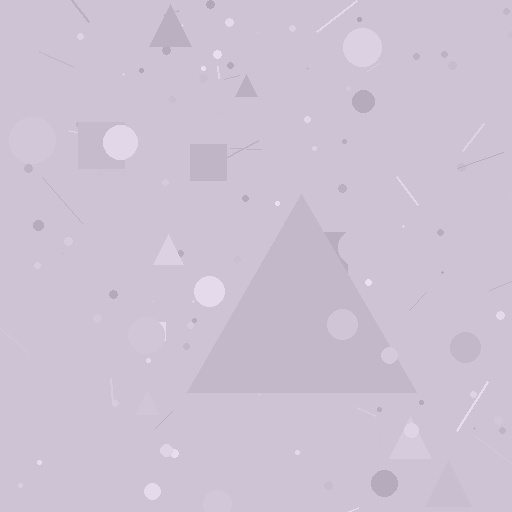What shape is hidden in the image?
A triangle is hidden in the image.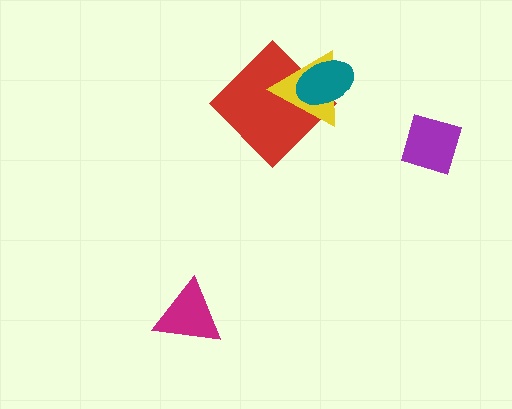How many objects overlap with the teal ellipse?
2 objects overlap with the teal ellipse.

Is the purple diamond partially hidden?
No, no other shape covers it.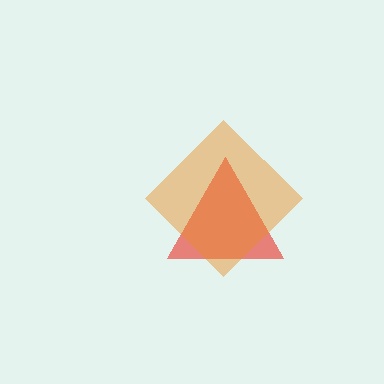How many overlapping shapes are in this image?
There are 2 overlapping shapes in the image.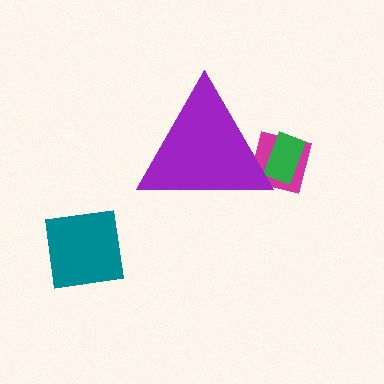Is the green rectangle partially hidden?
Yes, the green rectangle is partially hidden behind the purple triangle.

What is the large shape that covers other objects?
A purple triangle.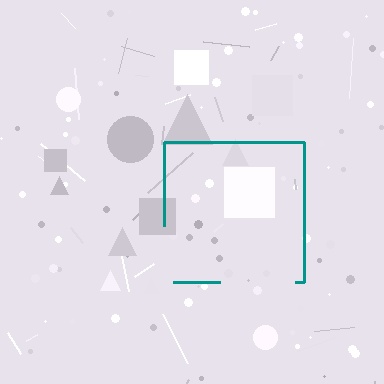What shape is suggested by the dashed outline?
The dashed outline suggests a square.